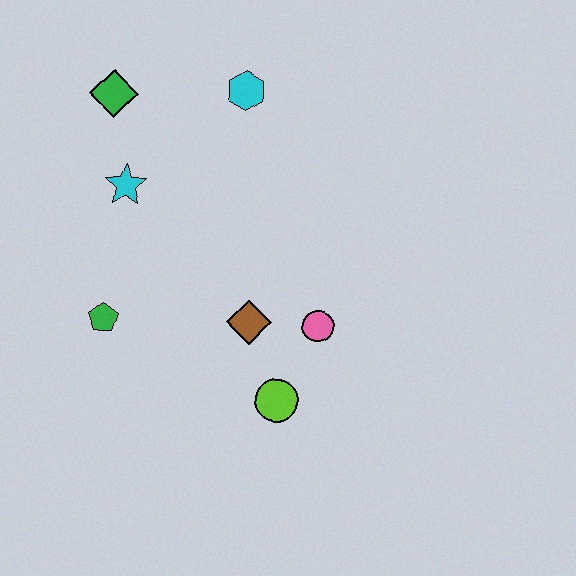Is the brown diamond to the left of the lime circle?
Yes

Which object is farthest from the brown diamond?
The green diamond is farthest from the brown diamond.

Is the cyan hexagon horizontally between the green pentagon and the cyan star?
No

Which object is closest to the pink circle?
The brown diamond is closest to the pink circle.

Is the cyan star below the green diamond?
Yes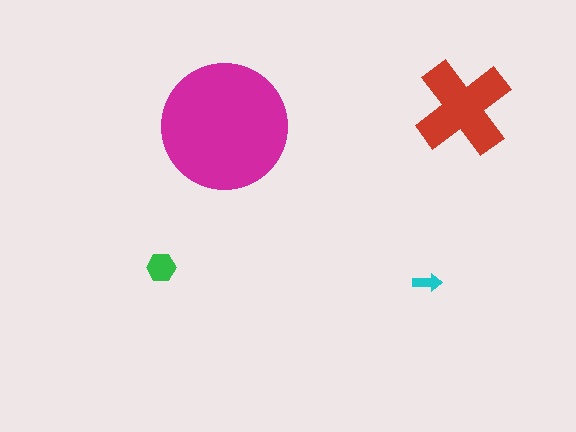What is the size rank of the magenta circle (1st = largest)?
1st.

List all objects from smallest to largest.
The cyan arrow, the green hexagon, the red cross, the magenta circle.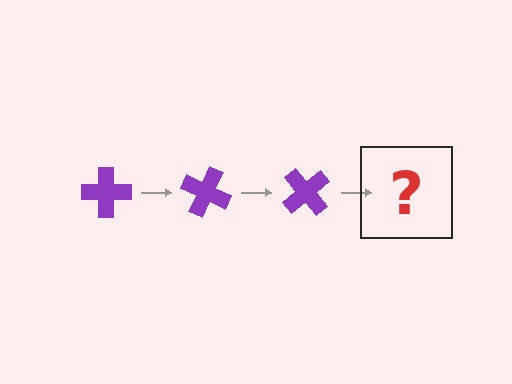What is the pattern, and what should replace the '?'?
The pattern is that the cross rotates 25 degrees each step. The '?' should be a purple cross rotated 75 degrees.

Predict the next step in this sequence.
The next step is a purple cross rotated 75 degrees.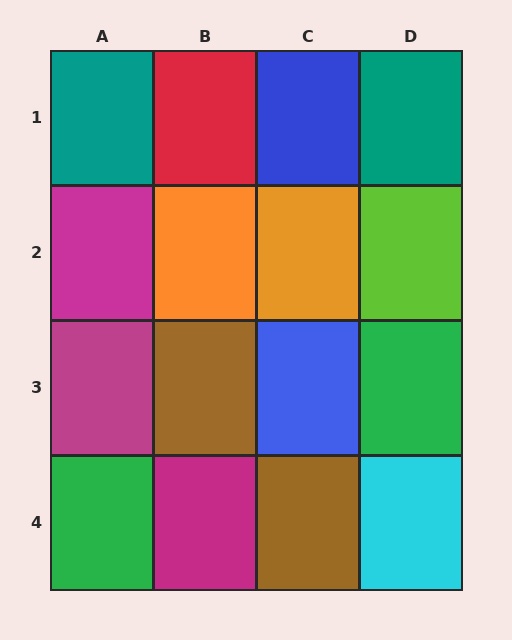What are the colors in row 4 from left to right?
Green, magenta, brown, cyan.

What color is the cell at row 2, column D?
Lime.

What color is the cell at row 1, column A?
Teal.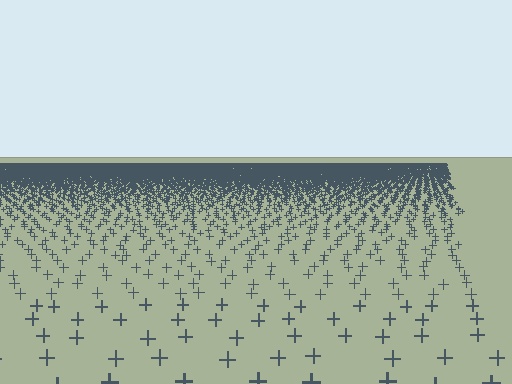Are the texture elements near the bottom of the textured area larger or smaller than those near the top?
Larger. Near the bottom, elements are closer to the viewer and appear at a bigger on-screen size.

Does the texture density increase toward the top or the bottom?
Density increases toward the top.